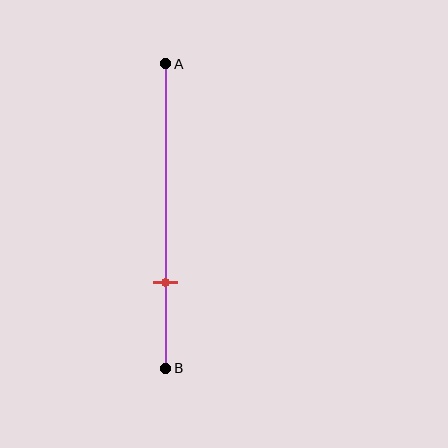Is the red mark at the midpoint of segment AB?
No, the mark is at about 70% from A, not at the 50% midpoint.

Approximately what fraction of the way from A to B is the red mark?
The red mark is approximately 70% of the way from A to B.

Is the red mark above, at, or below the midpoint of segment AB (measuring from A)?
The red mark is below the midpoint of segment AB.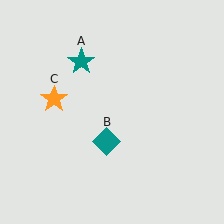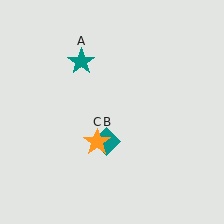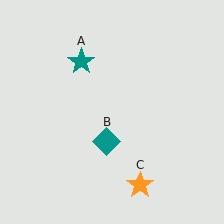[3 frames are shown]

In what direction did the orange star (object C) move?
The orange star (object C) moved down and to the right.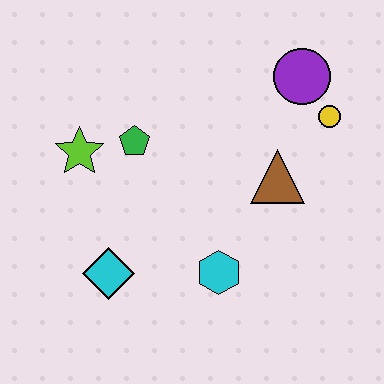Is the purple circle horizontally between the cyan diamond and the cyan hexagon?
No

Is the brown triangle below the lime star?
Yes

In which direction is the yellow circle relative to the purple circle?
The yellow circle is below the purple circle.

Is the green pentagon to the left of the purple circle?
Yes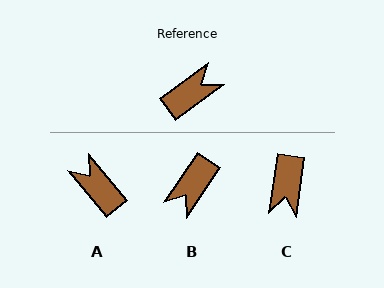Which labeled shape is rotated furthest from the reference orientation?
B, about 160 degrees away.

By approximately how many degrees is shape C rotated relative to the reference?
Approximately 134 degrees clockwise.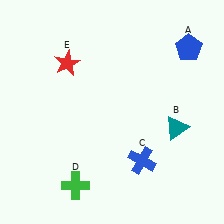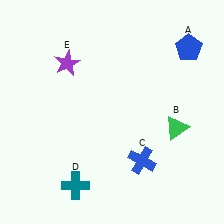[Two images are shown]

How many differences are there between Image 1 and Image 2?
There are 3 differences between the two images.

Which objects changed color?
B changed from teal to green. D changed from green to teal. E changed from red to purple.